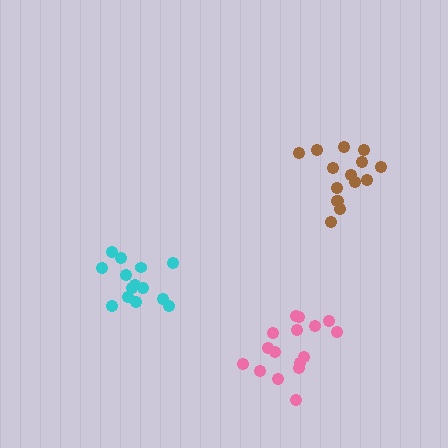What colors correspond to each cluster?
The clusters are colored: cyan, pink, brown.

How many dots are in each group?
Group 1: 14 dots, Group 2: 16 dots, Group 3: 15 dots (45 total).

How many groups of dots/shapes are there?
There are 3 groups.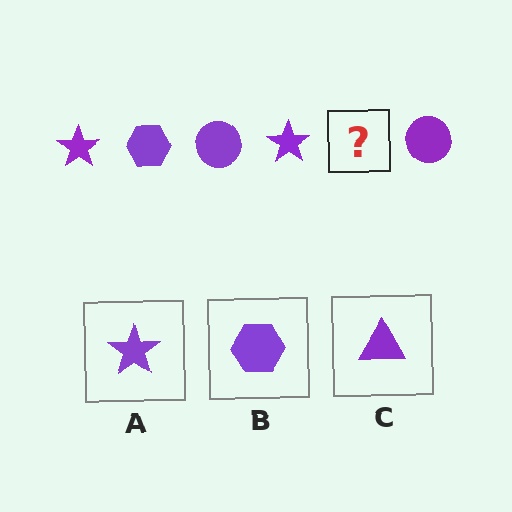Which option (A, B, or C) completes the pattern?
B.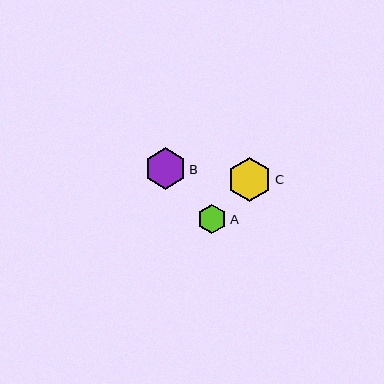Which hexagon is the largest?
Hexagon C is the largest with a size of approximately 44 pixels.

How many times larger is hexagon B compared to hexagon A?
Hexagon B is approximately 1.4 times the size of hexagon A.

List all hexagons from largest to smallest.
From largest to smallest: C, B, A.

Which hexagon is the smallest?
Hexagon A is the smallest with a size of approximately 29 pixels.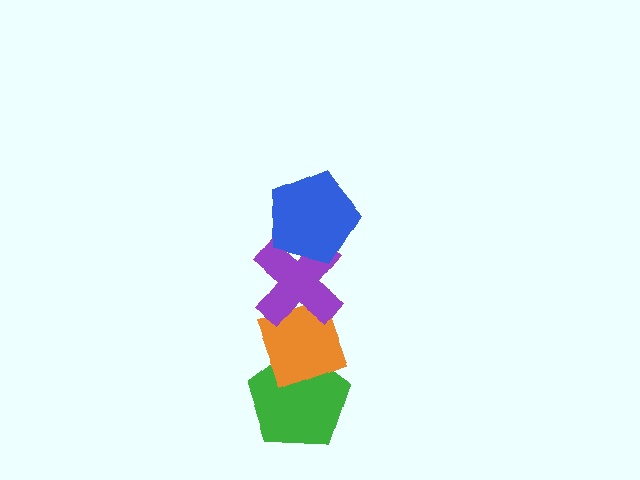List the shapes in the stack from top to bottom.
From top to bottom: the blue pentagon, the purple cross, the orange diamond, the green pentagon.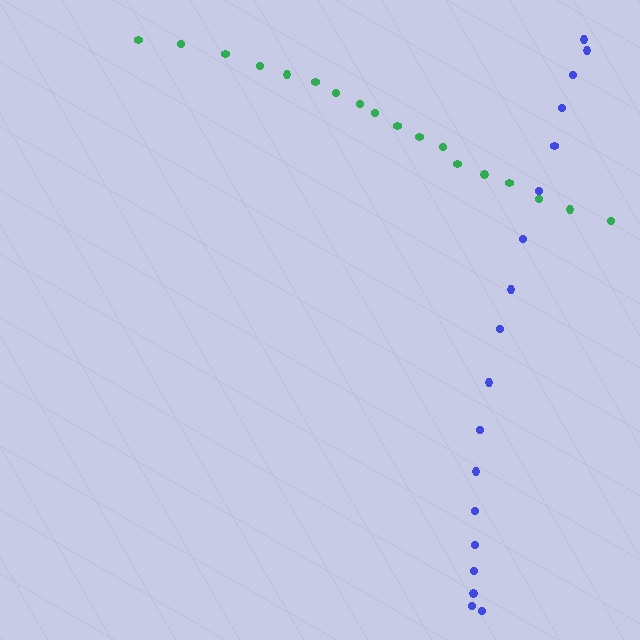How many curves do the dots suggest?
There are 2 distinct paths.